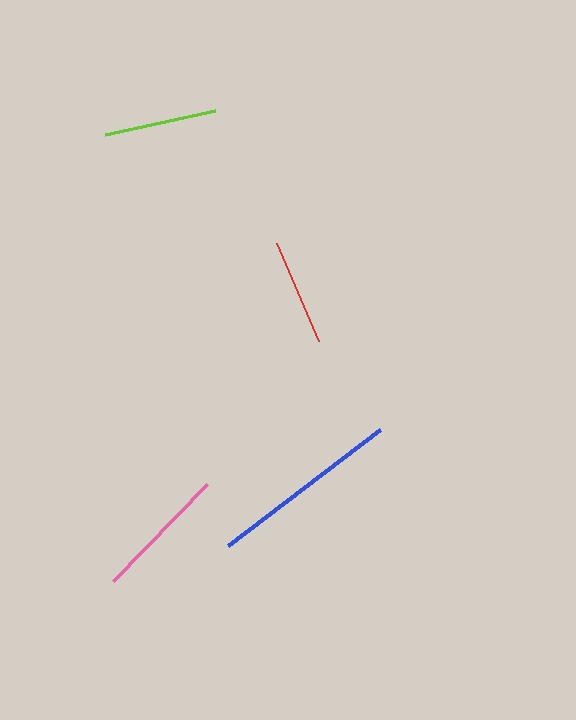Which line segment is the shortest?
The red line is the shortest at approximately 107 pixels.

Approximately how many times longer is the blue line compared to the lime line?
The blue line is approximately 1.7 times the length of the lime line.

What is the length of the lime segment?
The lime segment is approximately 112 pixels long.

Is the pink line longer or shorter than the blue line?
The blue line is longer than the pink line.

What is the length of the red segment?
The red segment is approximately 107 pixels long.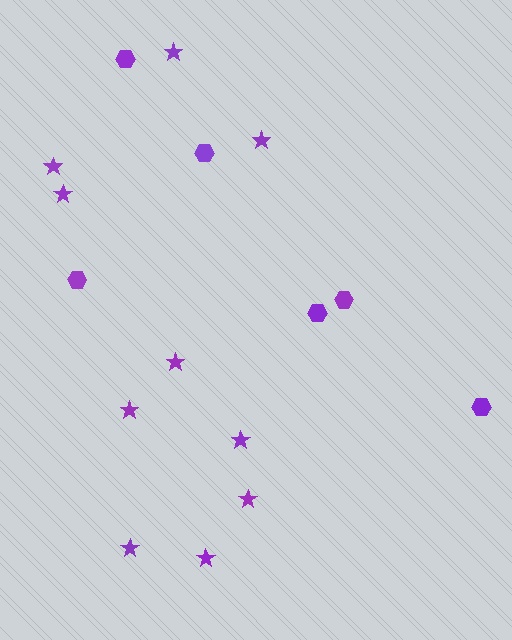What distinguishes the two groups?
There are 2 groups: one group of stars (10) and one group of hexagons (6).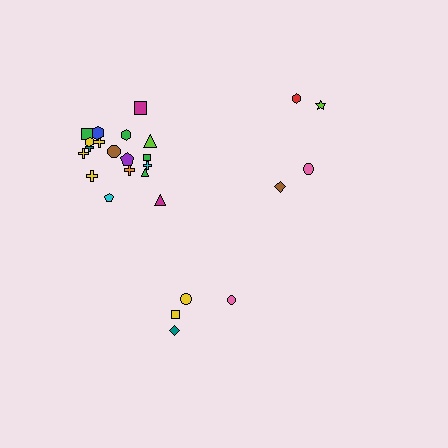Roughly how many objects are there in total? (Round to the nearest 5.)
Roughly 25 objects in total.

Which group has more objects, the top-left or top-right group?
The top-left group.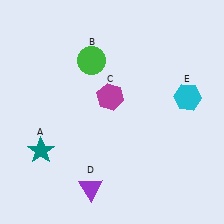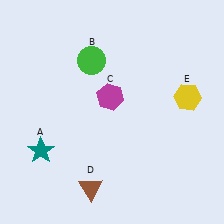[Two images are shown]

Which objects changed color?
D changed from purple to brown. E changed from cyan to yellow.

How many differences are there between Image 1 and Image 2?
There are 2 differences between the two images.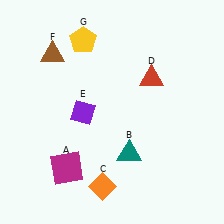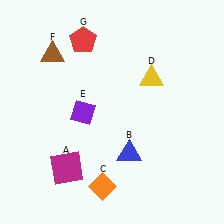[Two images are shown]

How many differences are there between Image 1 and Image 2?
There are 3 differences between the two images.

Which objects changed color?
B changed from teal to blue. D changed from red to yellow. G changed from yellow to red.